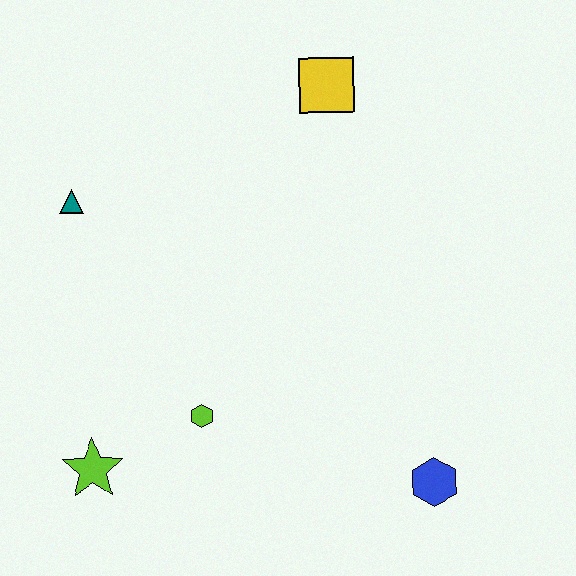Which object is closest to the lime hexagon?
The lime star is closest to the lime hexagon.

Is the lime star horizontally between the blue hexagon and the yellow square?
No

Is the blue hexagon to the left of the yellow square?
No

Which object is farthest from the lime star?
The yellow square is farthest from the lime star.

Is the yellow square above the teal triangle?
Yes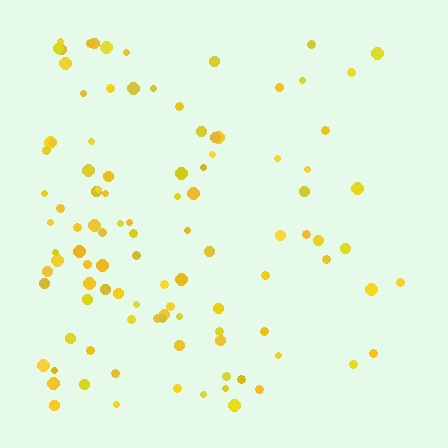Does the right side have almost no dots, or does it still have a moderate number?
Still a moderate number, just noticeably fewer than the left.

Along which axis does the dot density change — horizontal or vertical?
Horizontal.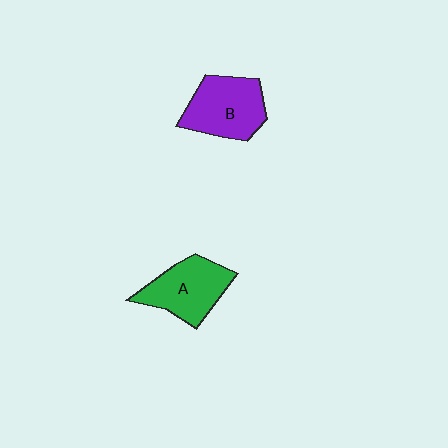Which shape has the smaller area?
Shape A (green).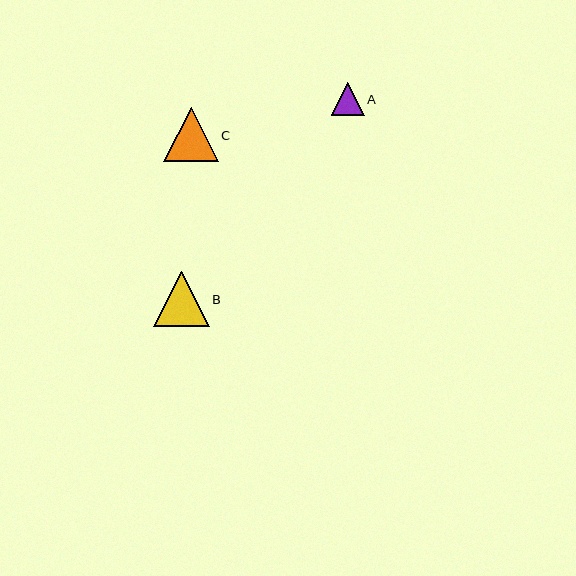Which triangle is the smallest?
Triangle A is the smallest with a size of approximately 33 pixels.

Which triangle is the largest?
Triangle B is the largest with a size of approximately 55 pixels.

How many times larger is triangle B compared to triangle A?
Triangle B is approximately 1.7 times the size of triangle A.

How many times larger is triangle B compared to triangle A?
Triangle B is approximately 1.7 times the size of triangle A.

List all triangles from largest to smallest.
From largest to smallest: B, C, A.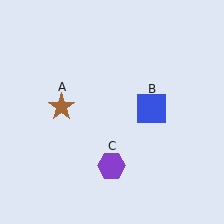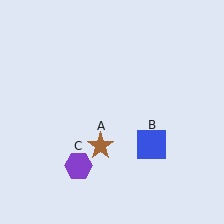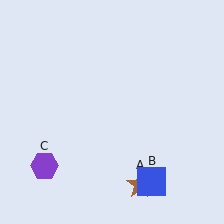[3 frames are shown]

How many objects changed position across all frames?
3 objects changed position: brown star (object A), blue square (object B), purple hexagon (object C).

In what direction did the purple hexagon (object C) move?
The purple hexagon (object C) moved left.